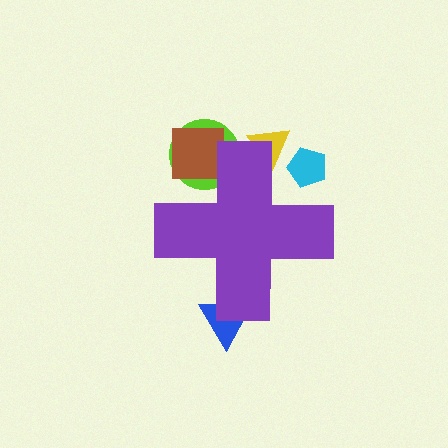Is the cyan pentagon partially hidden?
Yes, the cyan pentagon is partially hidden behind the purple cross.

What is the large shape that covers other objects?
A purple cross.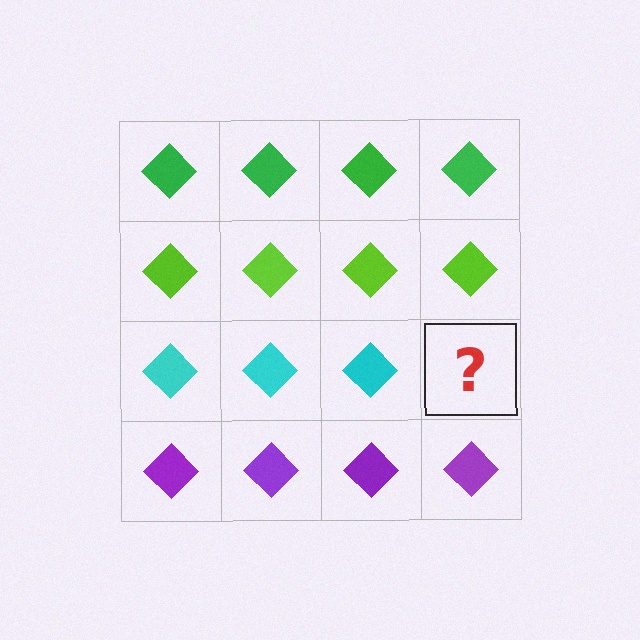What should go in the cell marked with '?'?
The missing cell should contain a cyan diamond.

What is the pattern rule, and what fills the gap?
The rule is that each row has a consistent color. The gap should be filled with a cyan diamond.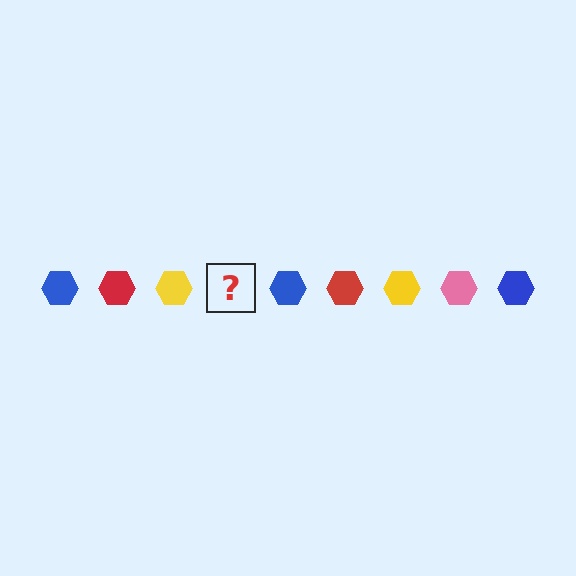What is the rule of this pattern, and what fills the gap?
The rule is that the pattern cycles through blue, red, yellow, pink hexagons. The gap should be filled with a pink hexagon.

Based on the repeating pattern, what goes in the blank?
The blank should be a pink hexagon.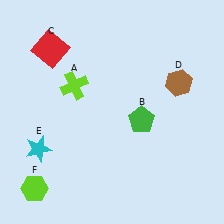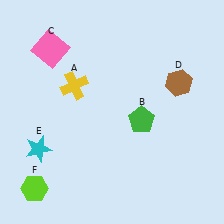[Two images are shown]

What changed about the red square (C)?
In Image 1, C is red. In Image 2, it changed to pink.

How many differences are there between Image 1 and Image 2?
There are 2 differences between the two images.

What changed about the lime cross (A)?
In Image 1, A is lime. In Image 2, it changed to yellow.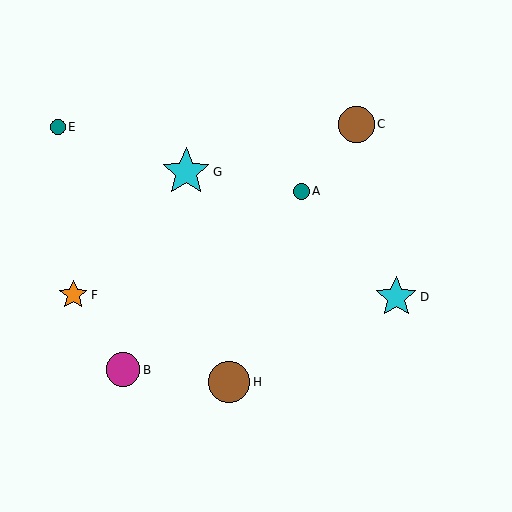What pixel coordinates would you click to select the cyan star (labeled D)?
Click at (396, 297) to select the cyan star D.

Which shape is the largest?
The cyan star (labeled G) is the largest.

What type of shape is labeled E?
Shape E is a teal circle.